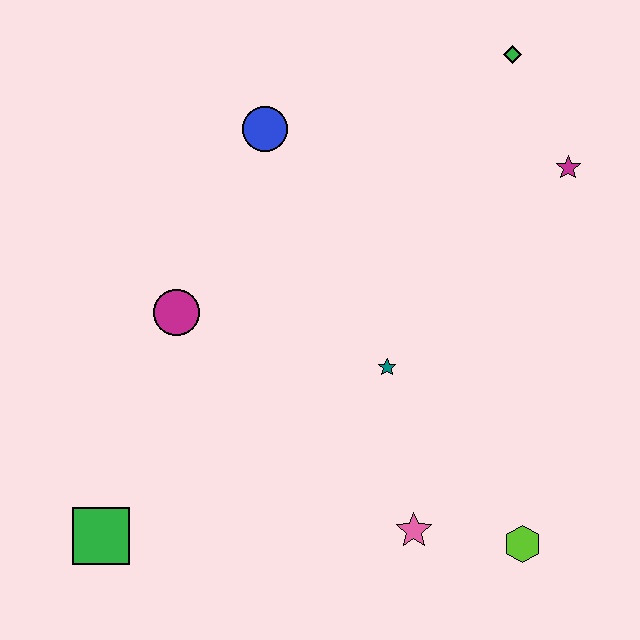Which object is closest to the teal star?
The pink star is closest to the teal star.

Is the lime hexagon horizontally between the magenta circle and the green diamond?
No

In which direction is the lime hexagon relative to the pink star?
The lime hexagon is to the right of the pink star.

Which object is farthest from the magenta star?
The green square is farthest from the magenta star.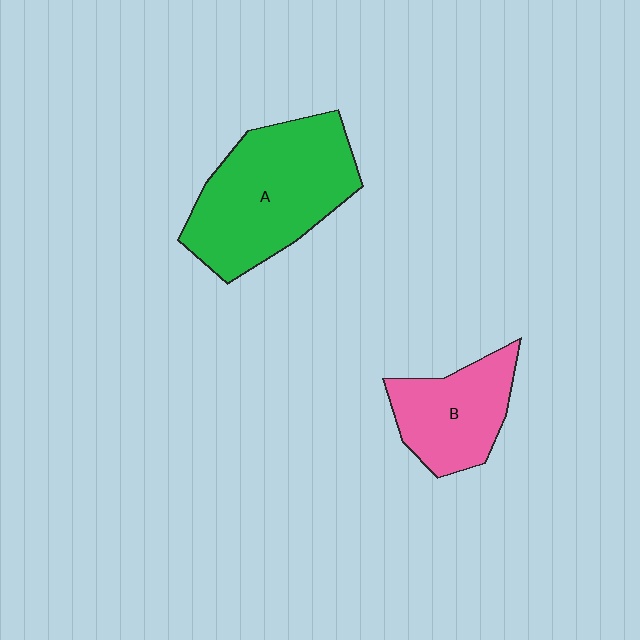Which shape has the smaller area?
Shape B (pink).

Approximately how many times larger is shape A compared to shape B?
Approximately 1.7 times.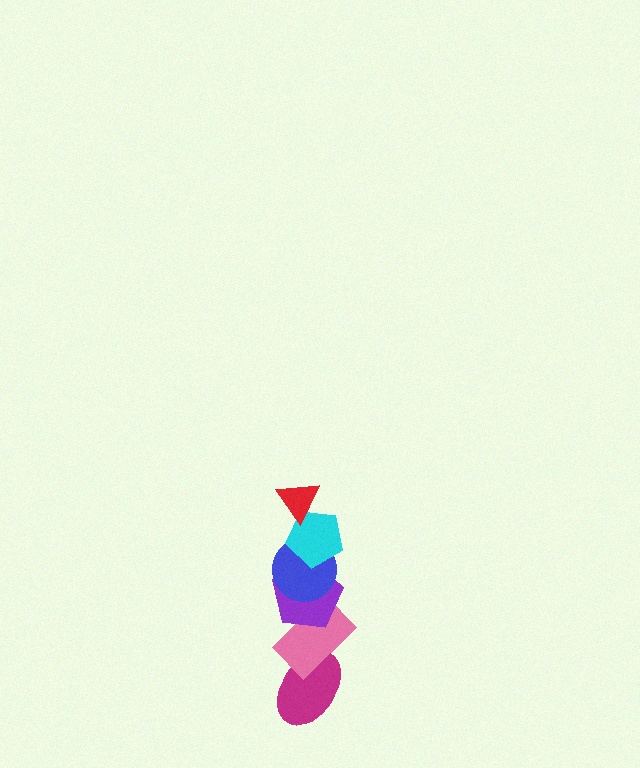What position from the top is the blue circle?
The blue circle is 3rd from the top.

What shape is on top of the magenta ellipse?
The pink rectangle is on top of the magenta ellipse.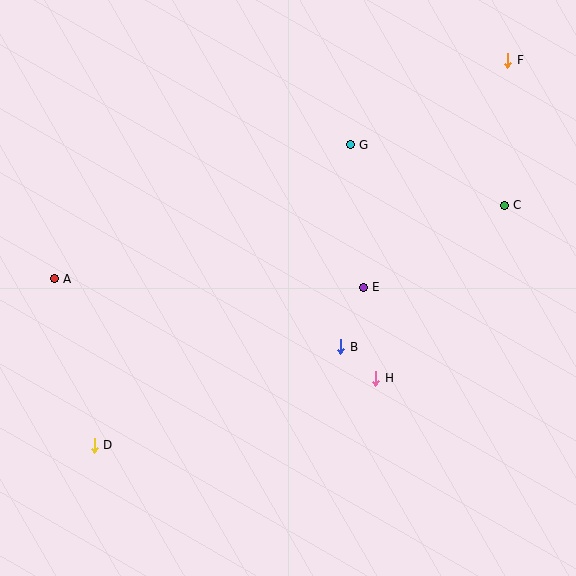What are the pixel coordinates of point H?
Point H is at (376, 378).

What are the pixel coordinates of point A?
Point A is at (54, 279).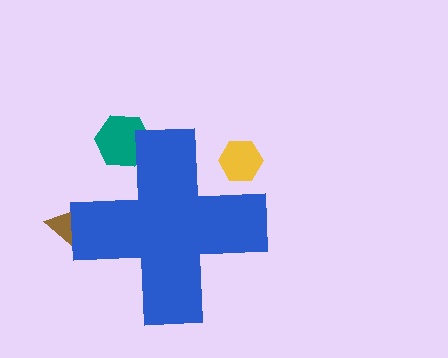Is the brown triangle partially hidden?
Yes, the brown triangle is partially hidden behind the blue cross.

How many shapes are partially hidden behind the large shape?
3 shapes are partially hidden.